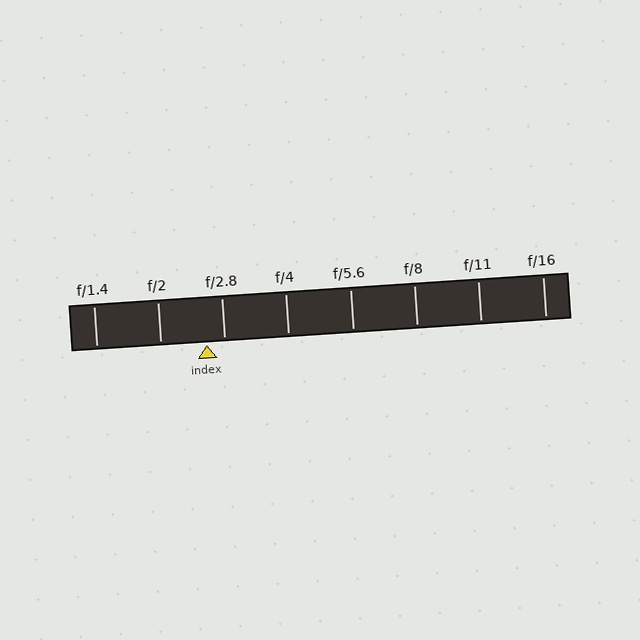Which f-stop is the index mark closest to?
The index mark is closest to f/2.8.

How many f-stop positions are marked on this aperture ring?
There are 8 f-stop positions marked.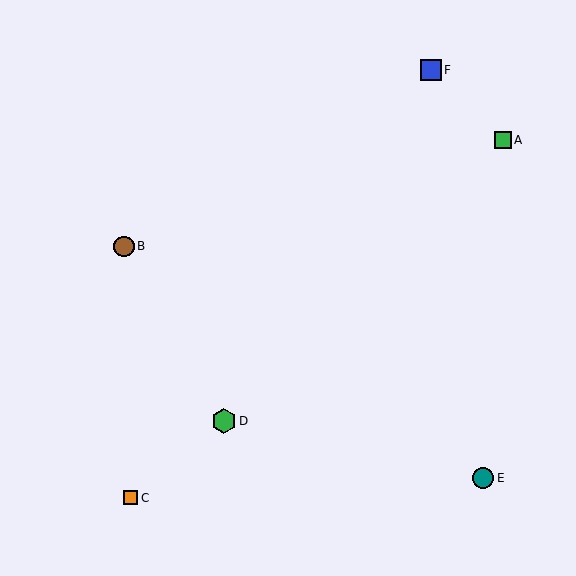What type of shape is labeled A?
Shape A is a green square.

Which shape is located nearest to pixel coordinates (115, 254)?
The brown circle (labeled B) at (124, 246) is nearest to that location.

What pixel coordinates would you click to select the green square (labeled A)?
Click at (503, 140) to select the green square A.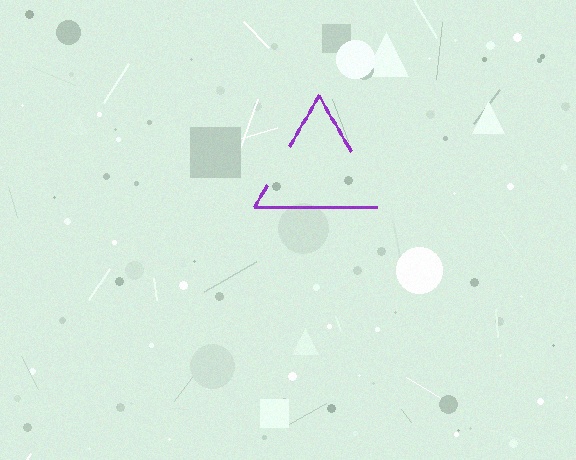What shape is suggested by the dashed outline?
The dashed outline suggests a triangle.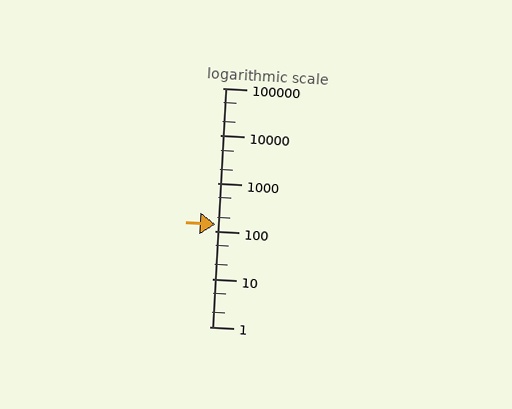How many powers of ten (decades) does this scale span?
The scale spans 5 decades, from 1 to 100000.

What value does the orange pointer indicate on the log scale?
The pointer indicates approximately 140.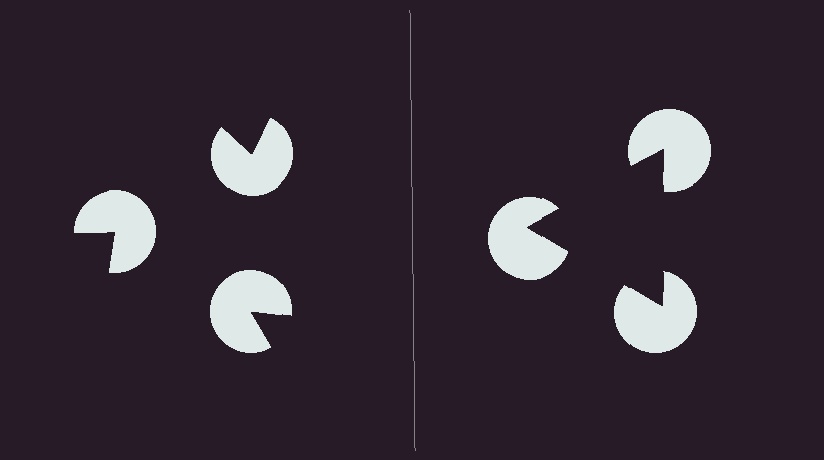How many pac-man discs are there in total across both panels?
6 — 3 on each side.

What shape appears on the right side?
An illusory triangle.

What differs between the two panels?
The pac-man discs are positioned identically on both sides; only the wedge orientations differ. On the right they align to a triangle; on the left they are misaligned.